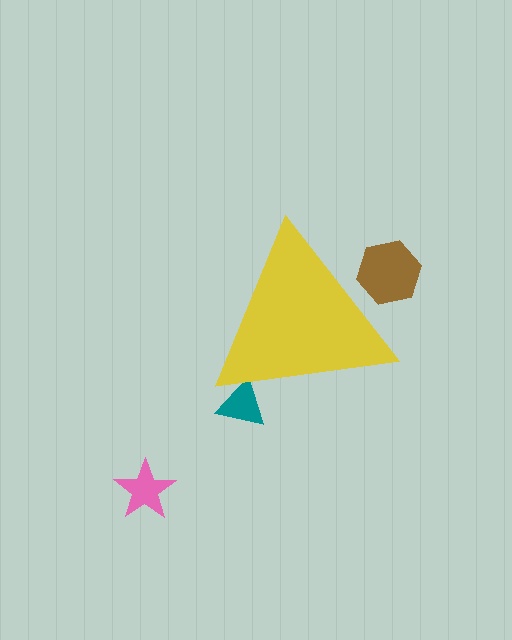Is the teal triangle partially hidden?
Yes, the teal triangle is partially hidden behind the yellow triangle.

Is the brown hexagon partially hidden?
Yes, the brown hexagon is partially hidden behind the yellow triangle.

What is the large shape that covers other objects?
A yellow triangle.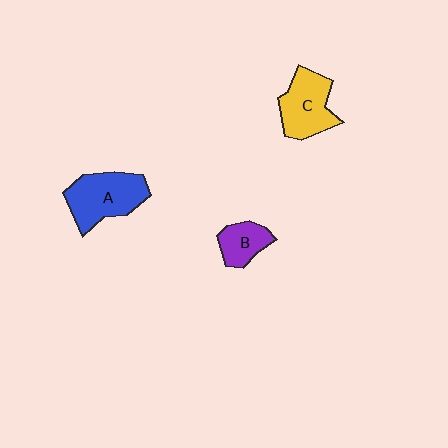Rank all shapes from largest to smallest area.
From largest to smallest: A (blue), C (yellow), B (purple).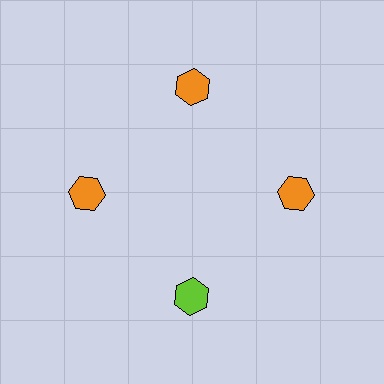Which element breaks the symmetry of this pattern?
The lime hexagon at roughly the 6 o'clock position breaks the symmetry. All other shapes are orange hexagons.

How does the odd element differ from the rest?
It has a different color: lime instead of orange.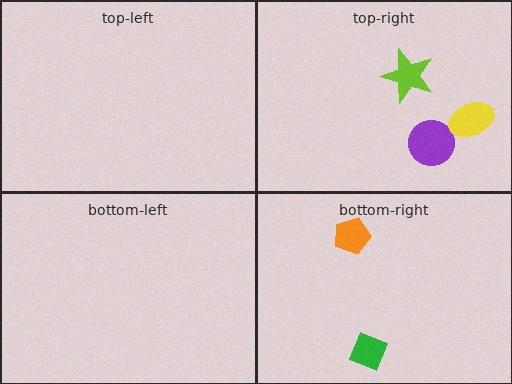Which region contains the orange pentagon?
The bottom-right region.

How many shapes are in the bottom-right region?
2.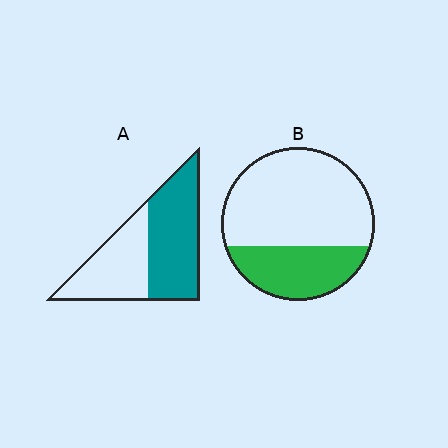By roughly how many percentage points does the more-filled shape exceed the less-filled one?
By roughly 25 percentage points (A over B).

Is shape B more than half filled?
No.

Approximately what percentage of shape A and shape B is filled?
A is approximately 55% and B is approximately 30%.